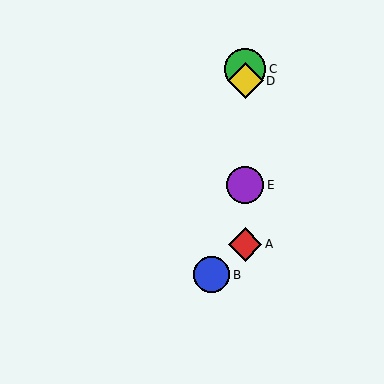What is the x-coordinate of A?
Object A is at x≈245.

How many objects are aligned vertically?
4 objects (A, C, D, E) are aligned vertically.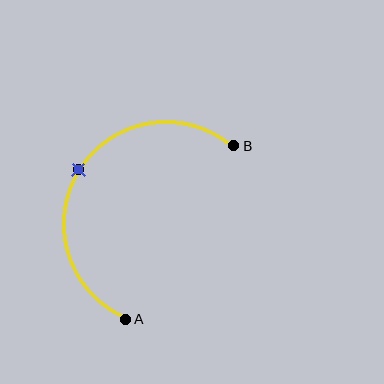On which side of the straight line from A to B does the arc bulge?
The arc bulges to the left of the straight line connecting A and B.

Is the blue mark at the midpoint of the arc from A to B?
Yes. The blue mark lies on the arc at equal arc-length from both A and B — it is the arc midpoint.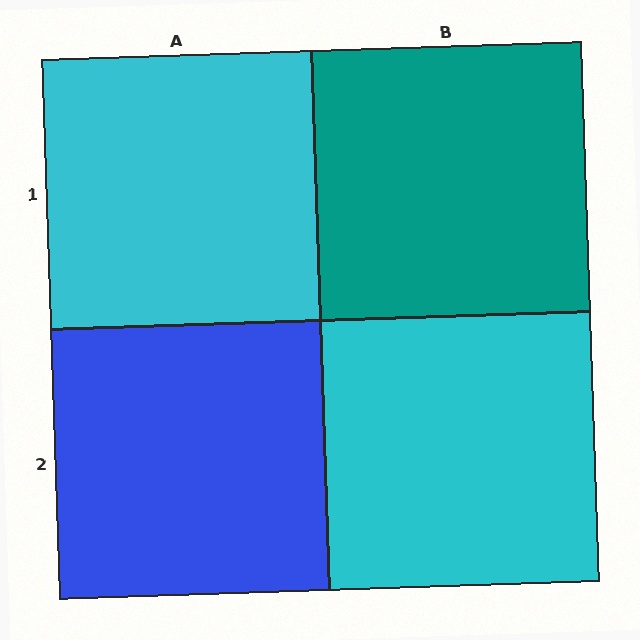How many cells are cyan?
2 cells are cyan.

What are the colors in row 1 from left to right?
Cyan, teal.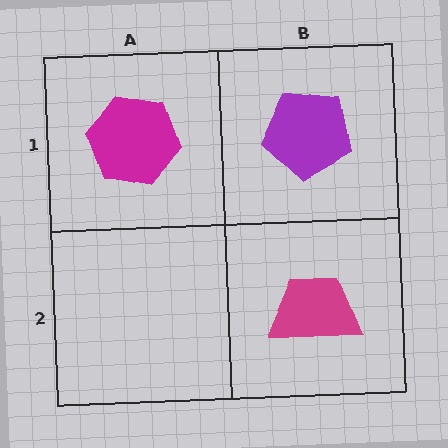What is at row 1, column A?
A magenta hexagon.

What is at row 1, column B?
A purple pentagon.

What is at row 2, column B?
A magenta trapezoid.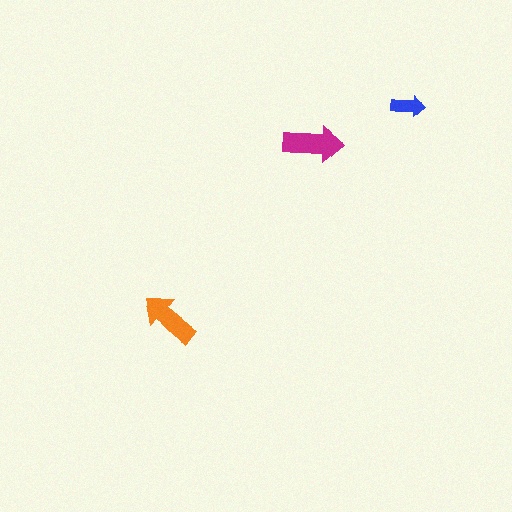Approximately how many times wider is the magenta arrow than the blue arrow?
About 2 times wider.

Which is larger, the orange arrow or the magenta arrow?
The magenta one.